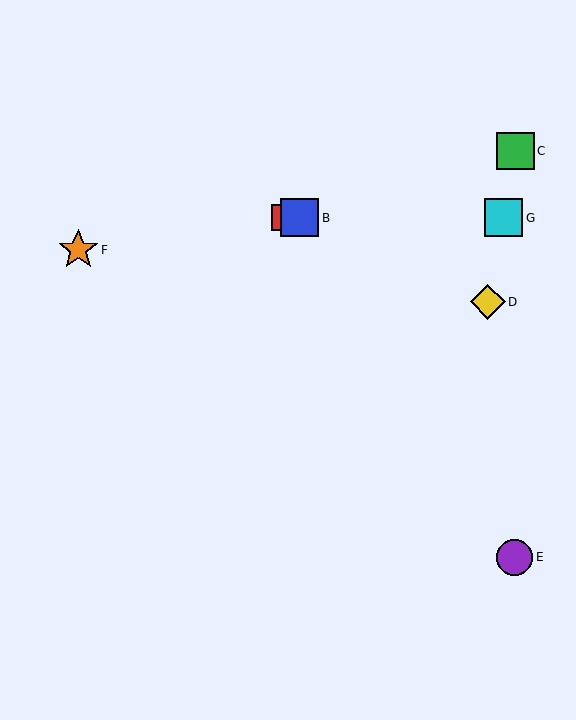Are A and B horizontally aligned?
Yes, both are at y≈218.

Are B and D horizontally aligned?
No, B is at y≈218 and D is at y≈302.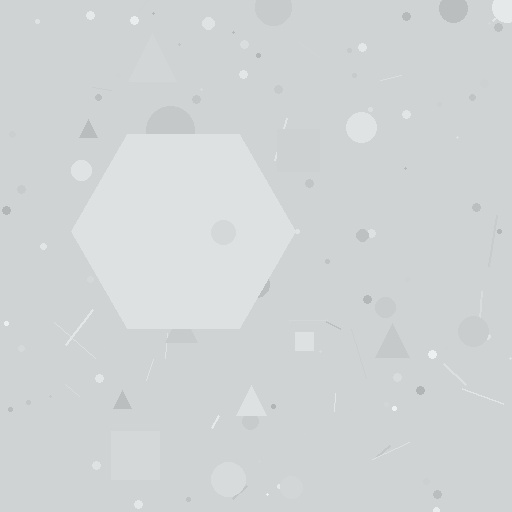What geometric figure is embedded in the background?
A hexagon is embedded in the background.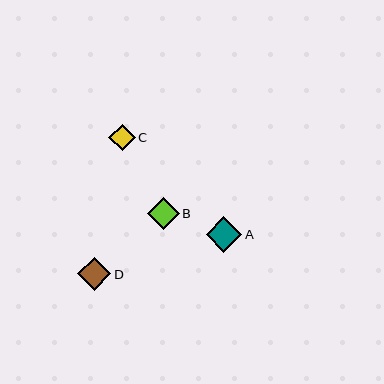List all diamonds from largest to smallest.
From largest to smallest: A, D, B, C.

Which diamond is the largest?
Diamond A is the largest with a size of approximately 36 pixels.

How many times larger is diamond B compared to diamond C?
Diamond B is approximately 1.2 times the size of diamond C.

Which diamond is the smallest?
Diamond C is the smallest with a size of approximately 26 pixels.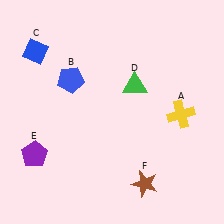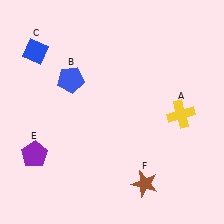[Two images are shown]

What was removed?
The green triangle (D) was removed in Image 2.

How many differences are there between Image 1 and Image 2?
There is 1 difference between the two images.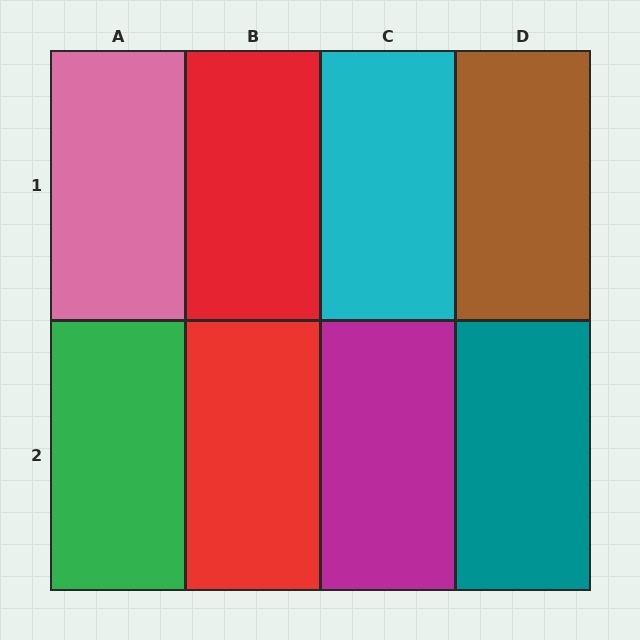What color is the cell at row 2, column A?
Green.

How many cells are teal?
1 cell is teal.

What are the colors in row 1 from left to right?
Pink, red, cyan, brown.